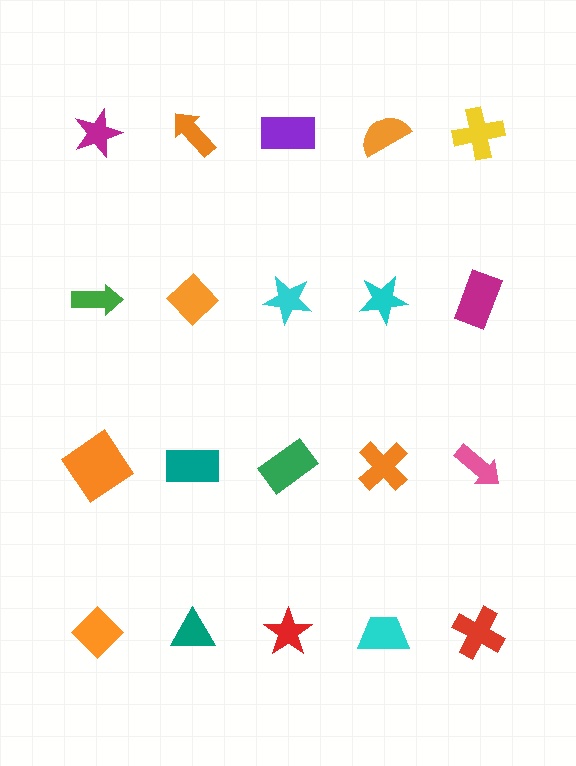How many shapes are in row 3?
5 shapes.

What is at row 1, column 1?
A magenta star.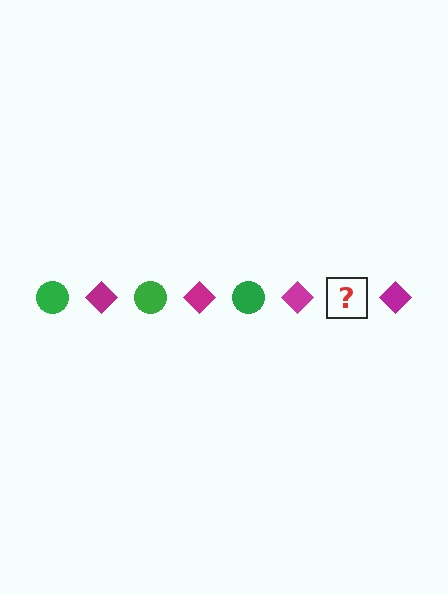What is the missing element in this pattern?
The missing element is a green circle.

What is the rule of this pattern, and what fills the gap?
The rule is that the pattern alternates between green circle and magenta diamond. The gap should be filled with a green circle.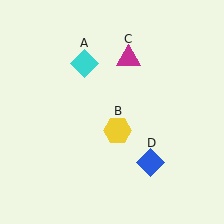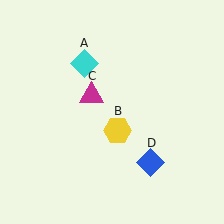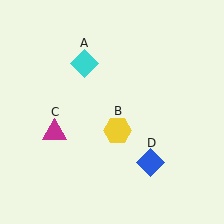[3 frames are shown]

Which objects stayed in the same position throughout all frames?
Cyan diamond (object A) and yellow hexagon (object B) and blue diamond (object D) remained stationary.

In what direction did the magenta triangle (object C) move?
The magenta triangle (object C) moved down and to the left.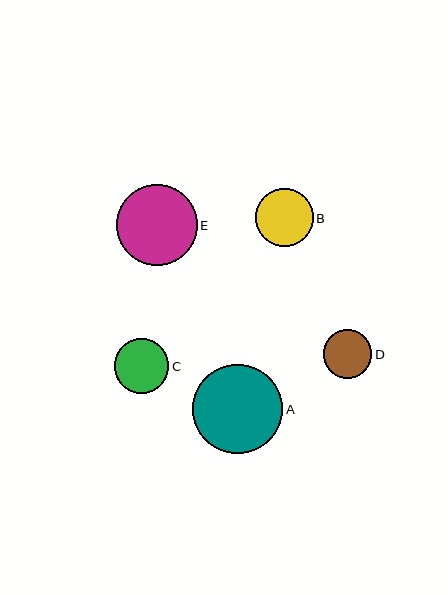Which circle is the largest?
Circle A is the largest with a size of approximately 90 pixels.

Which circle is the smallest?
Circle D is the smallest with a size of approximately 49 pixels.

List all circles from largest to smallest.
From largest to smallest: A, E, B, C, D.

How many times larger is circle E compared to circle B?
Circle E is approximately 1.4 times the size of circle B.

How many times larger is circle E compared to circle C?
Circle E is approximately 1.5 times the size of circle C.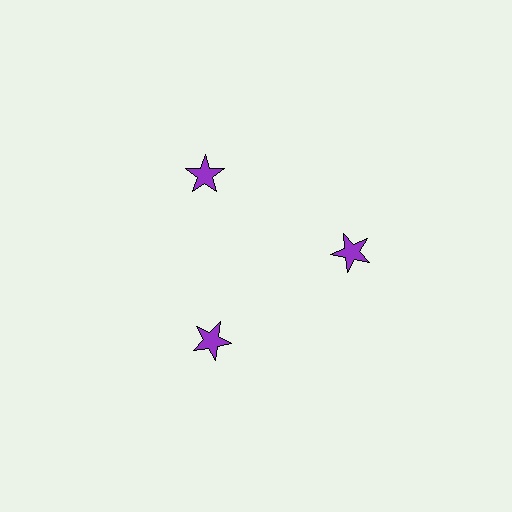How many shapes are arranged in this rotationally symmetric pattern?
There are 3 shapes, arranged in 3 groups of 1.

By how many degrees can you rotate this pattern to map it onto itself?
The pattern maps onto itself every 120 degrees of rotation.